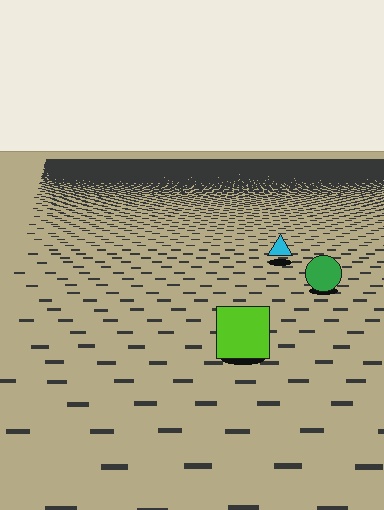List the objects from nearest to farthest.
From nearest to farthest: the lime square, the green circle, the cyan triangle.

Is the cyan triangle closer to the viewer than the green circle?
No. The green circle is closer — you can tell from the texture gradient: the ground texture is coarser near it.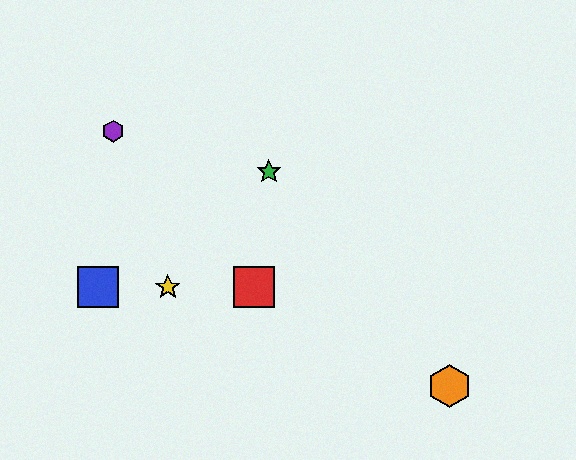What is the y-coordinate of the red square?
The red square is at y≈287.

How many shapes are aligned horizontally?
3 shapes (the red square, the blue square, the yellow star) are aligned horizontally.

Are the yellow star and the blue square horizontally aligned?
Yes, both are at y≈287.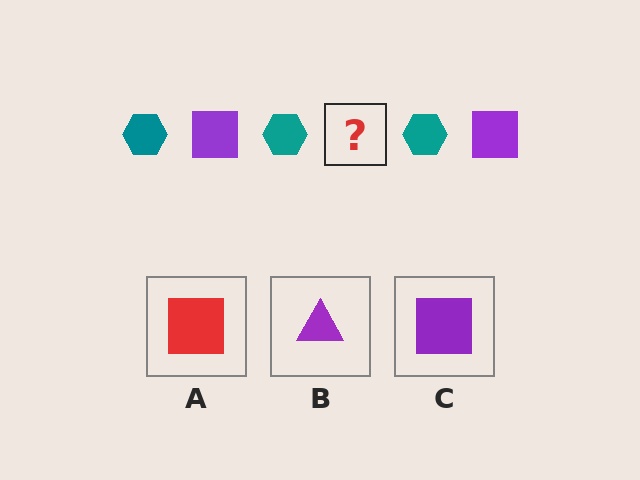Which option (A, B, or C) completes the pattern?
C.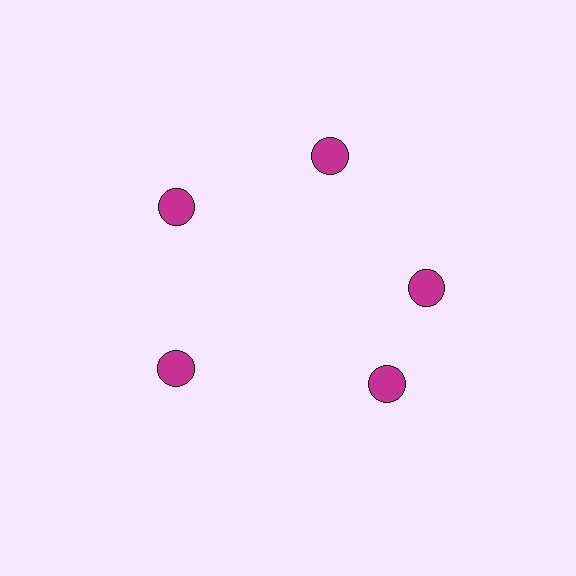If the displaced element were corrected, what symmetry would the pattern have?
It would have 5-fold rotational symmetry — the pattern would map onto itself every 72 degrees.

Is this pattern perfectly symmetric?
No. The 5 magenta circles are arranged in a ring, but one element near the 5 o'clock position is rotated out of alignment along the ring, breaking the 5-fold rotational symmetry.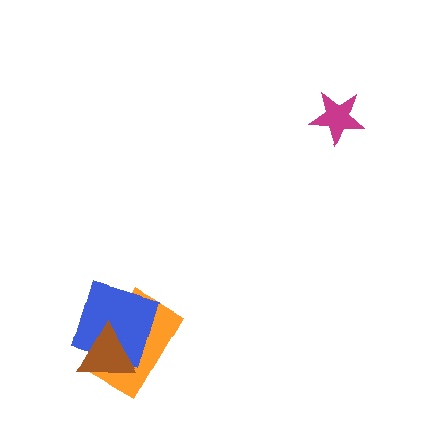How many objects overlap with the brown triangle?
2 objects overlap with the brown triangle.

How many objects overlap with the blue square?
2 objects overlap with the blue square.